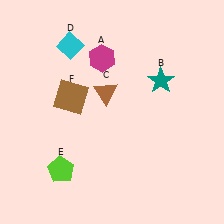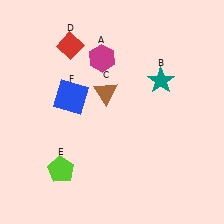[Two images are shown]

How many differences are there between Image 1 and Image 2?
There are 2 differences between the two images.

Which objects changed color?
D changed from cyan to red. F changed from brown to blue.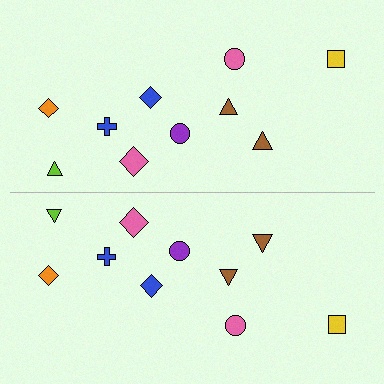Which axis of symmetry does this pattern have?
The pattern has a horizontal axis of symmetry running through the center of the image.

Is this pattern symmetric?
Yes, this pattern has bilateral (reflection) symmetry.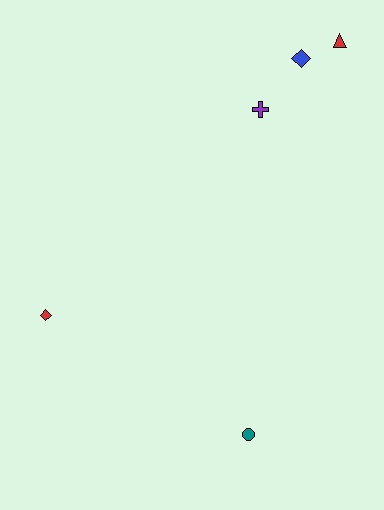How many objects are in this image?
There are 5 objects.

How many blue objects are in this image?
There is 1 blue object.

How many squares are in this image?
There are no squares.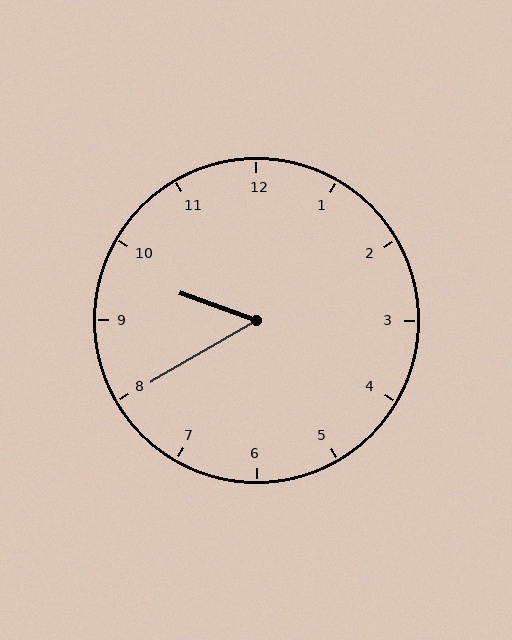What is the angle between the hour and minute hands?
Approximately 50 degrees.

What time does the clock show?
9:40.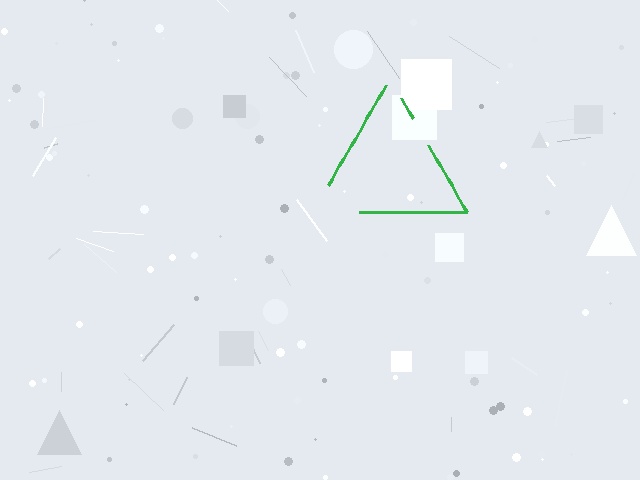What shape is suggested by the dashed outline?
The dashed outline suggests a triangle.